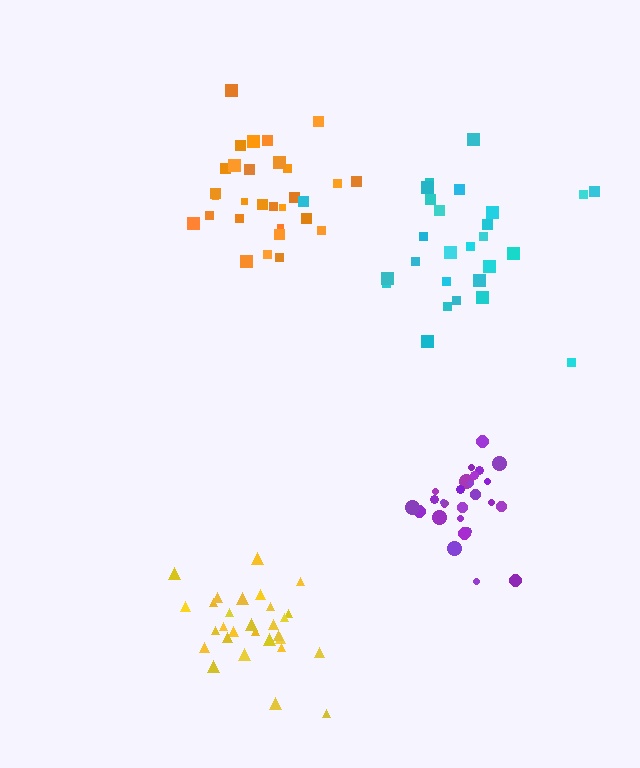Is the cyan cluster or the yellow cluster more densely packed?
Yellow.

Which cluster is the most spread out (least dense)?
Cyan.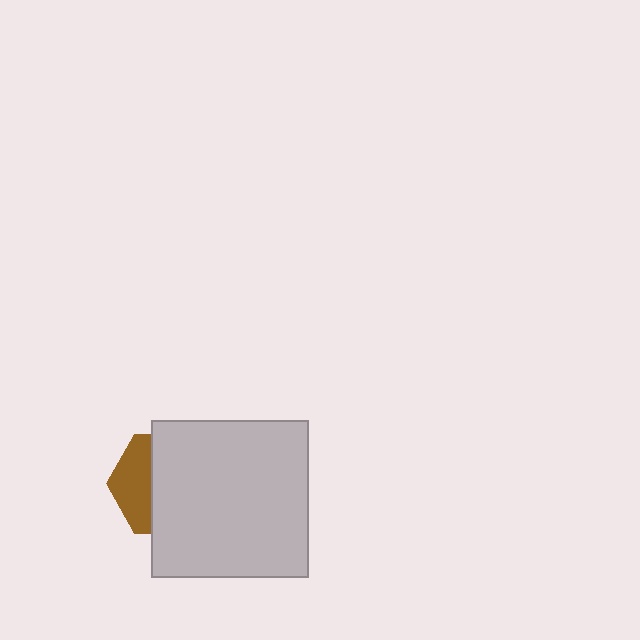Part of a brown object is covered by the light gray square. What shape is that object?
It is a hexagon.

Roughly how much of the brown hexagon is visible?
A small part of it is visible (roughly 36%).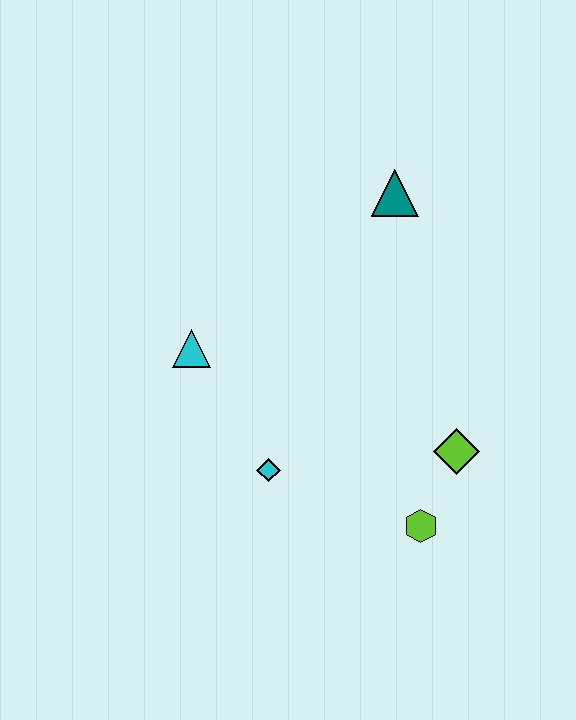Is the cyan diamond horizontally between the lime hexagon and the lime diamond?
No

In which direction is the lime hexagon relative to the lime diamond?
The lime hexagon is below the lime diamond.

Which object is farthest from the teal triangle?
The lime hexagon is farthest from the teal triangle.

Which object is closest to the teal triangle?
The cyan triangle is closest to the teal triangle.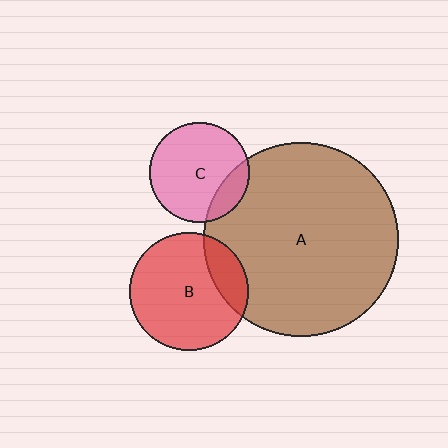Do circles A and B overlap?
Yes.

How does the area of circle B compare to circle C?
Approximately 1.4 times.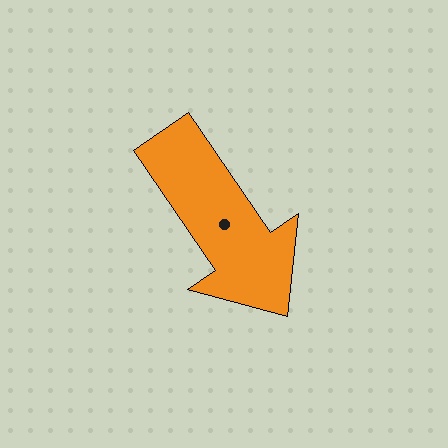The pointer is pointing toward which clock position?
Roughly 5 o'clock.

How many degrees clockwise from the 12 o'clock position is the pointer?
Approximately 146 degrees.